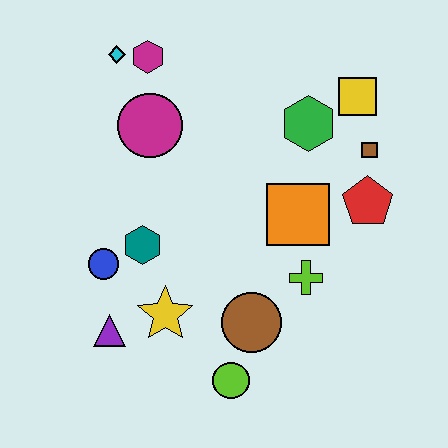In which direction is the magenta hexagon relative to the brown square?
The magenta hexagon is to the left of the brown square.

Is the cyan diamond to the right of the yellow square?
No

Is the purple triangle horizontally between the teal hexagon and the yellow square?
No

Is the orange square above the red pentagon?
No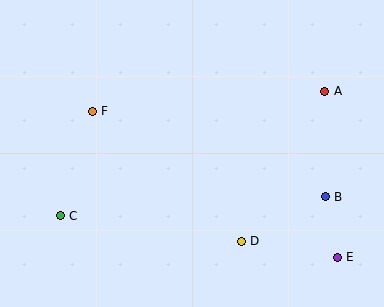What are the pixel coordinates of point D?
Point D is at (241, 241).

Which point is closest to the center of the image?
Point D at (241, 241) is closest to the center.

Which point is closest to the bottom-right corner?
Point E is closest to the bottom-right corner.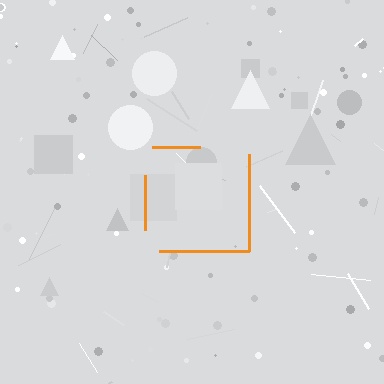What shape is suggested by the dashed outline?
The dashed outline suggests a square.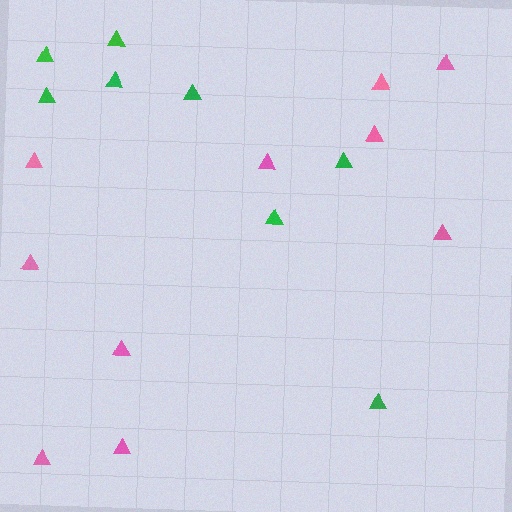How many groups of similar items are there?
There are 2 groups: one group of pink triangles (10) and one group of green triangles (8).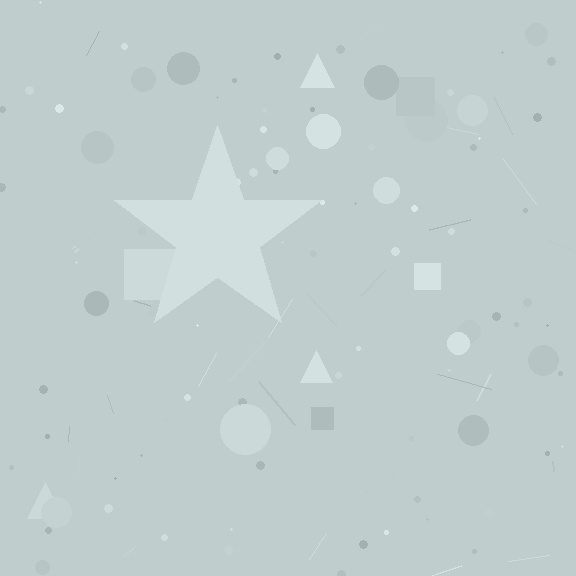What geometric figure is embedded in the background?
A star is embedded in the background.